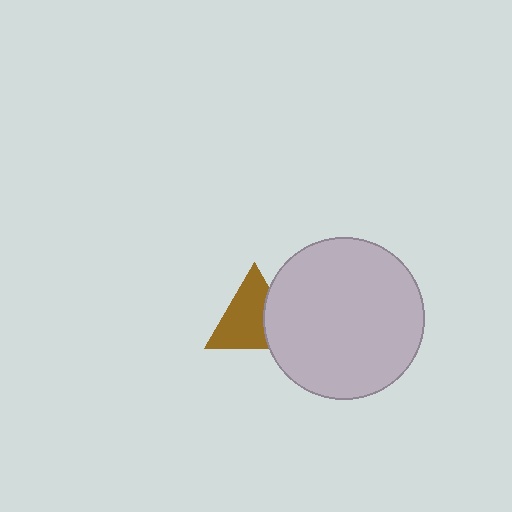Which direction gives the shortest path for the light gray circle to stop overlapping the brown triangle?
Moving right gives the shortest separation.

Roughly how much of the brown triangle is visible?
Most of it is visible (roughly 70%).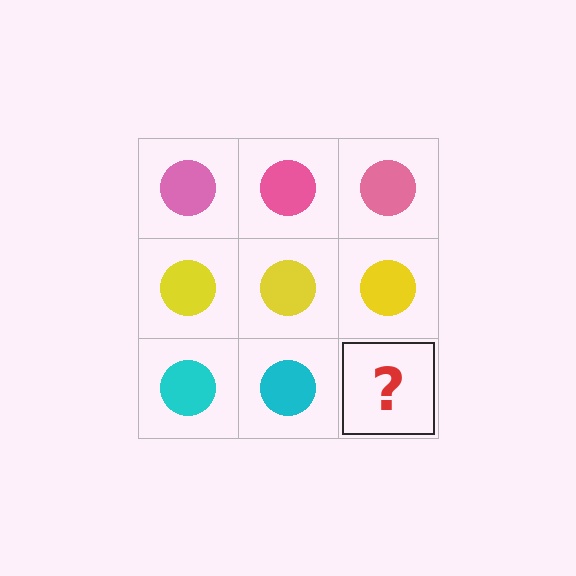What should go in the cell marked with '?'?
The missing cell should contain a cyan circle.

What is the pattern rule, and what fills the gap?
The rule is that each row has a consistent color. The gap should be filled with a cyan circle.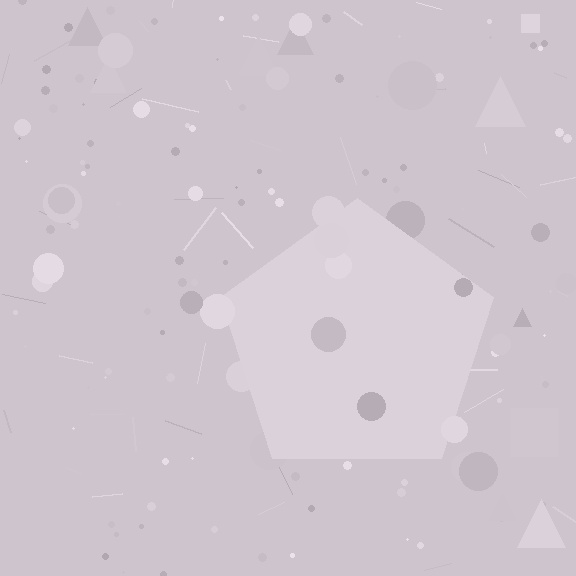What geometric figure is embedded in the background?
A pentagon is embedded in the background.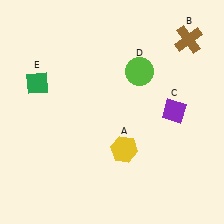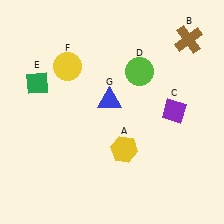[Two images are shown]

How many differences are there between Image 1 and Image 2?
There are 2 differences between the two images.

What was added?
A yellow circle (F), a blue triangle (G) were added in Image 2.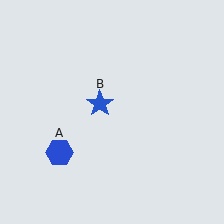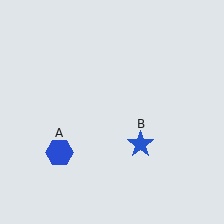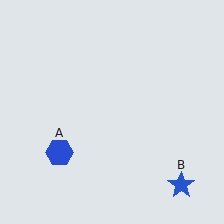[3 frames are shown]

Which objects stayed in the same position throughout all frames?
Blue hexagon (object A) remained stationary.